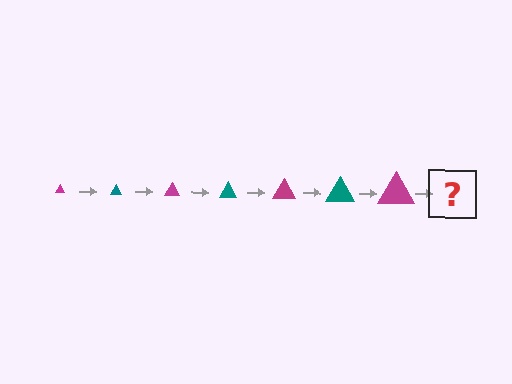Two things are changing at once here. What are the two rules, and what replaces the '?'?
The two rules are that the triangle grows larger each step and the color cycles through magenta and teal. The '?' should be a teal triangle, larger than the previous one.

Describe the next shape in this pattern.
It should be a teal triangle, larger than the previous one.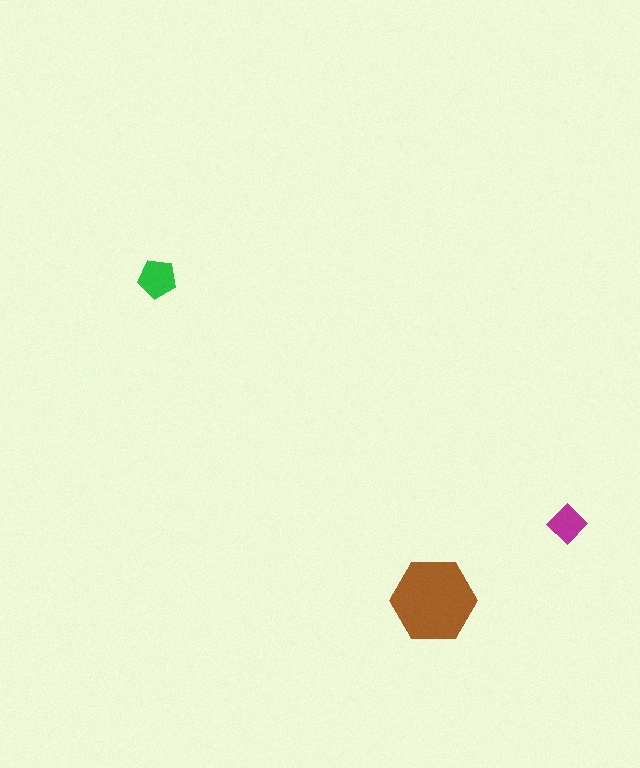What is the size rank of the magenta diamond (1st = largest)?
3rd.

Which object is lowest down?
The brown hexagon is bottommost.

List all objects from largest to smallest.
The brown hexagon, the green pentagon, the magenta diamond.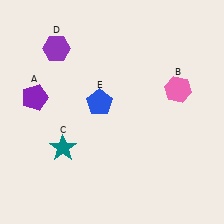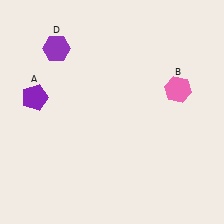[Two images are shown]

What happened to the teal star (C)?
The teal star (C) was removed in Image 2. It was in the bottom-left area of Image 1.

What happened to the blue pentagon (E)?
The blue pentagon (E) was removed in Image 2. It was in the top-left area of Image 1.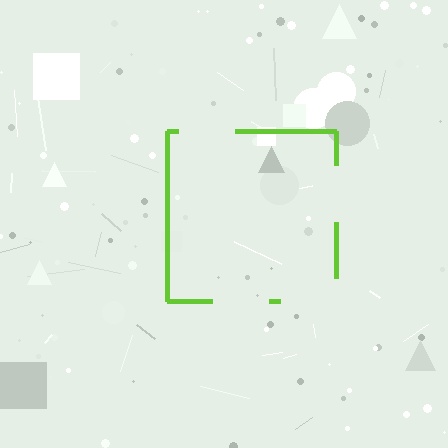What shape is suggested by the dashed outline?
The dashed outline suggests a square.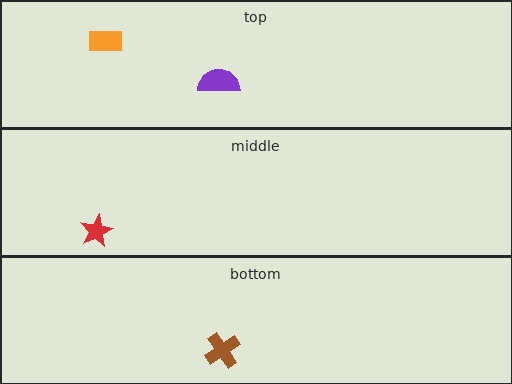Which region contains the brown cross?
The bottom region.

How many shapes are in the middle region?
1.